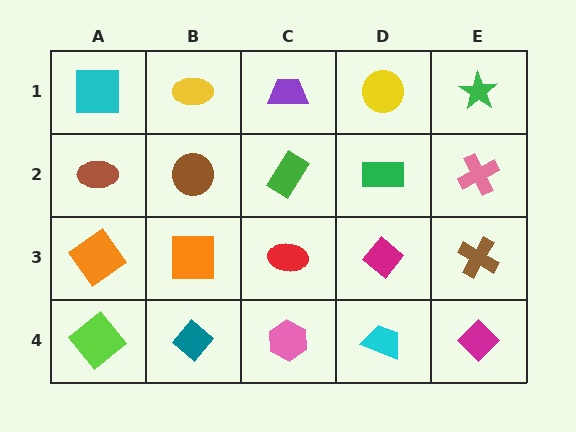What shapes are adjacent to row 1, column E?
A pink cross (row 2, column E), a yellow circle (row 1, column D).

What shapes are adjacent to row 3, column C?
A green rectangle (row 2, column C), a pink hexagon (row 4, column C), an orange square (row 3, column B), a magenta diamond (row 3, column D).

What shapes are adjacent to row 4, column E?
A brown cross (row 3, column E), a cyan trapezoid (row 4, column D).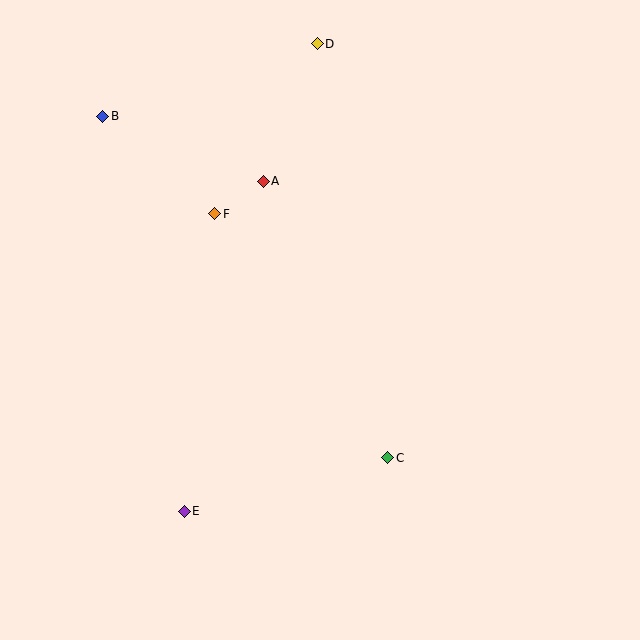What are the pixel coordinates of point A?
Point A is at (263, 181).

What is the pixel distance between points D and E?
The distance between D and E is 486 pixels.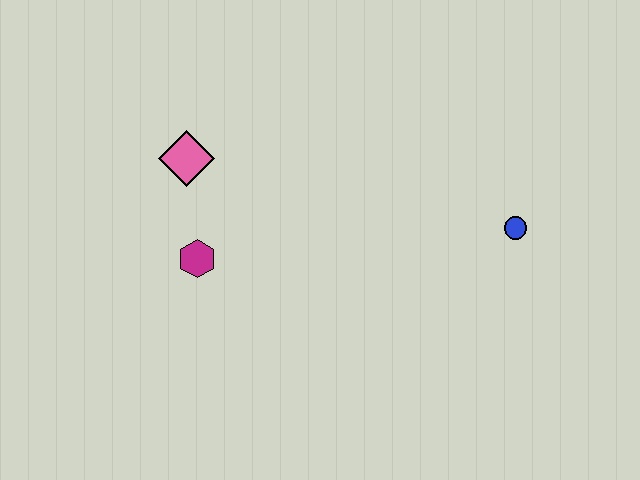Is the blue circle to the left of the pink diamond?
No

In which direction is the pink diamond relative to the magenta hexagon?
The pink diamond is above the magenta hexagon.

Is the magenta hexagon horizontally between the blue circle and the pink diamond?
Yes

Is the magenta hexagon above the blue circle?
No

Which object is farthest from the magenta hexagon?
The blue circle is farthest from the magenta hexagon.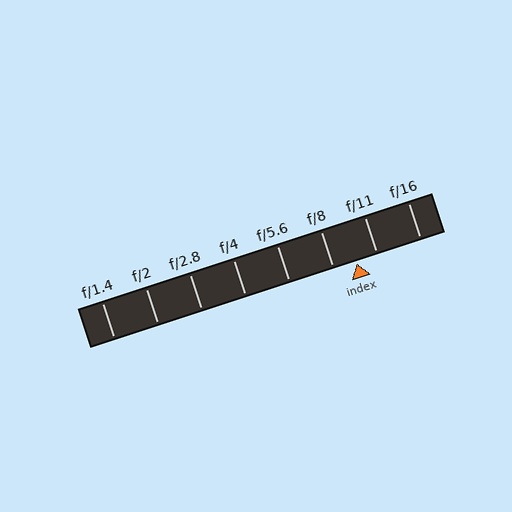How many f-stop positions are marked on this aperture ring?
There are 8 f-stop positions marked.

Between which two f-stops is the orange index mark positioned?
The index mark is between f/8 and f/11.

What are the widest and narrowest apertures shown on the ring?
The widest aperture shown is f/1.4 and the narrowest is f/16.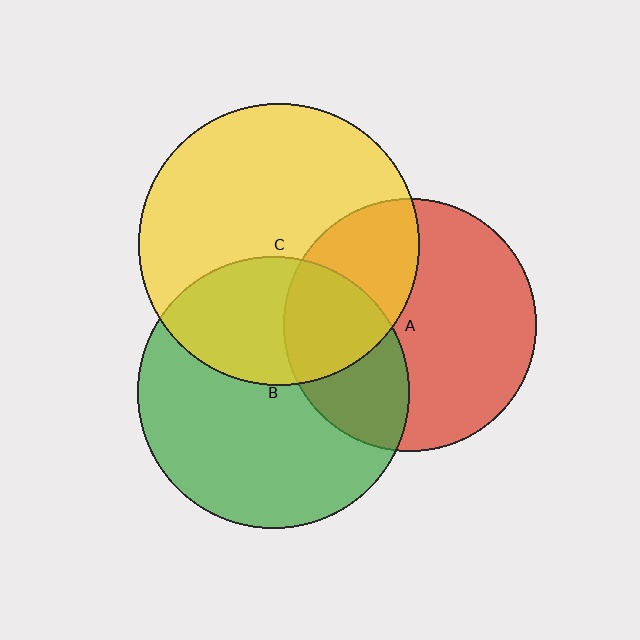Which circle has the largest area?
Circle C (yellow).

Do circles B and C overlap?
Yes.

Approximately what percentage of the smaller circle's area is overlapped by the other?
Approximately 35%.